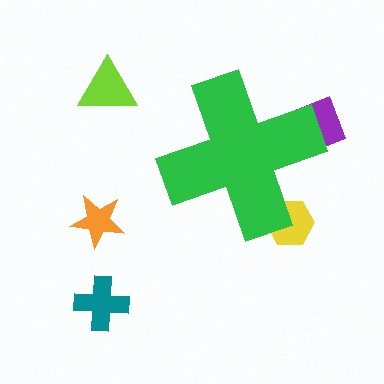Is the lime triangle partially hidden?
No, the lime triangle is fully visible.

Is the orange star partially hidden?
No, the orange star is fully visible.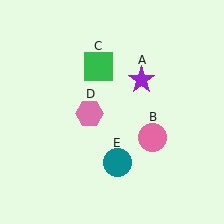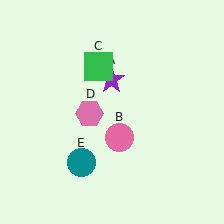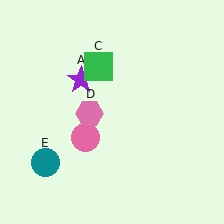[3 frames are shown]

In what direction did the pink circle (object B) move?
The pink circle (object B) moved left.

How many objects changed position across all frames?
3 objects changed position: purple star (object A), pink circle (object B), teal circle (object E).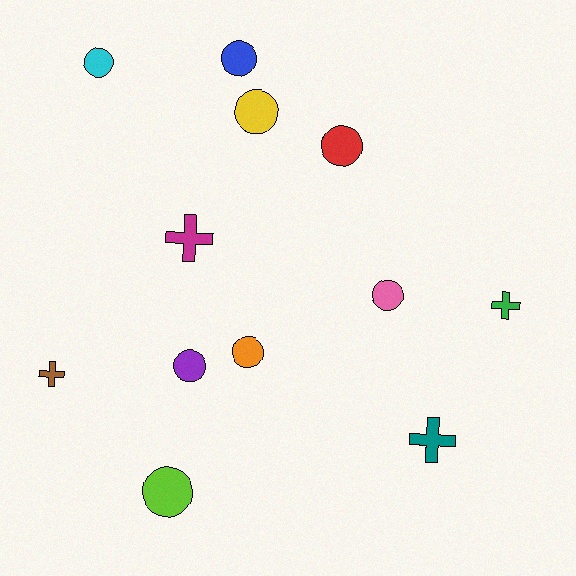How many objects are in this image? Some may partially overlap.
There are 12 objects.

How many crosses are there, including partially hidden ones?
There are 4 crosses.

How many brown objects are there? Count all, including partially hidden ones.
There is 1 brown object.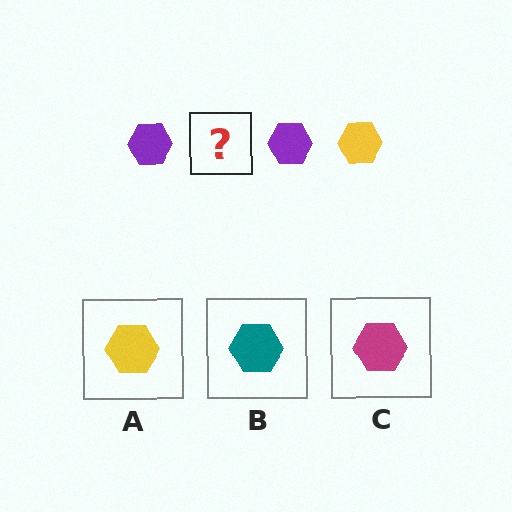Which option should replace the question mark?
Option A.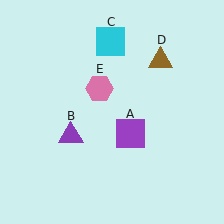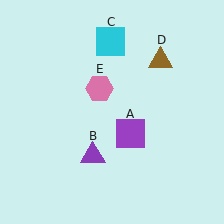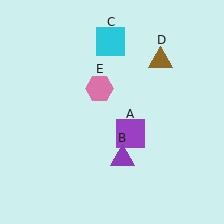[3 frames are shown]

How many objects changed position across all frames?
1 object changed position: purple triangle (object B).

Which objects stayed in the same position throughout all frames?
Purple square (object A) and cyan square (object C) and brown triangle (object D) and pink hexagon (object E) remained stationary.